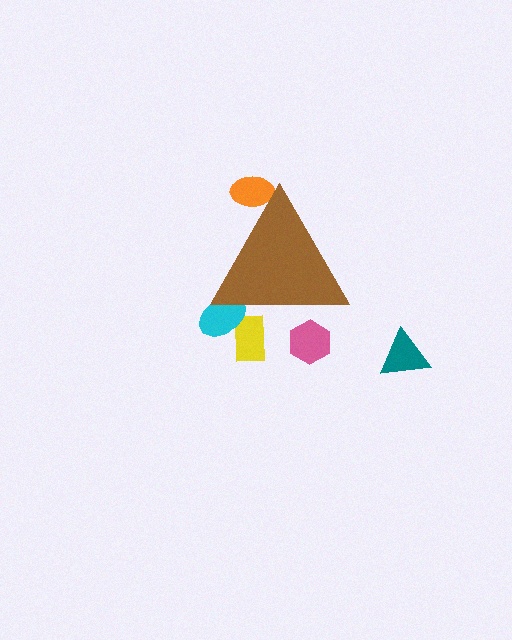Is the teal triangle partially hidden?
No, the teal triangle is fully visible.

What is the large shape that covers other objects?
A brown triangle.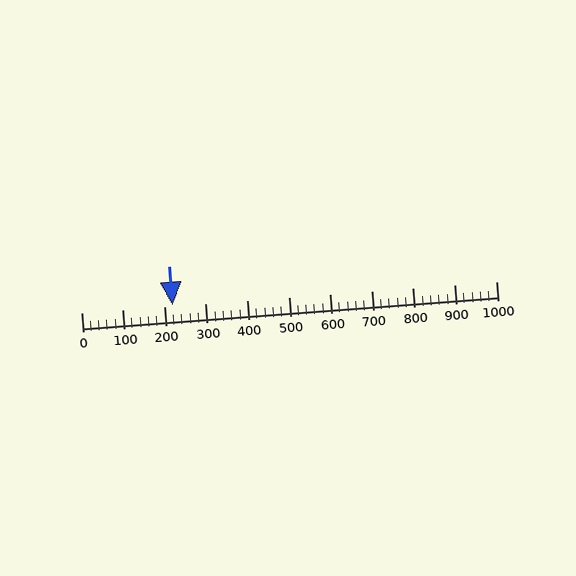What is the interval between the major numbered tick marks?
The major tick marks are spaced 100 units apart.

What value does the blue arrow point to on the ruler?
The blue arrow points to approximately 221.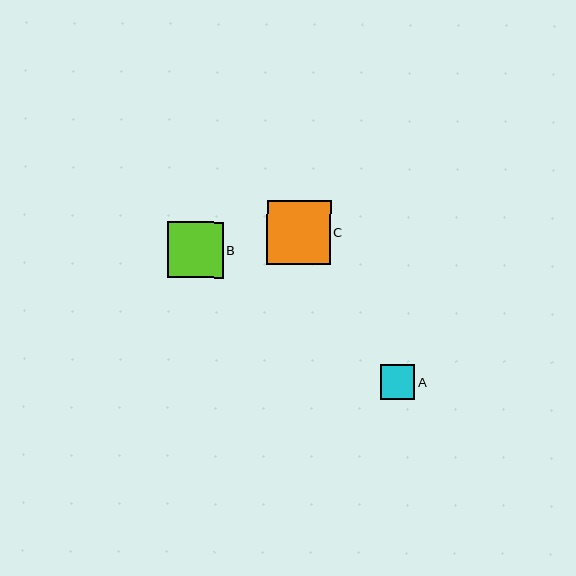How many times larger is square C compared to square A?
Square C is approximately 1.8 times the size of square A.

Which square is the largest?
Square C is the largest with a size of approximately 63 pixels.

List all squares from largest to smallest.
From largest to smallest: C, B, A.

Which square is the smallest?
Square A is the smallest with a size of approximately 35 pixels.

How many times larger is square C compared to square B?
Square C is approximately 1.1 times the size of square B.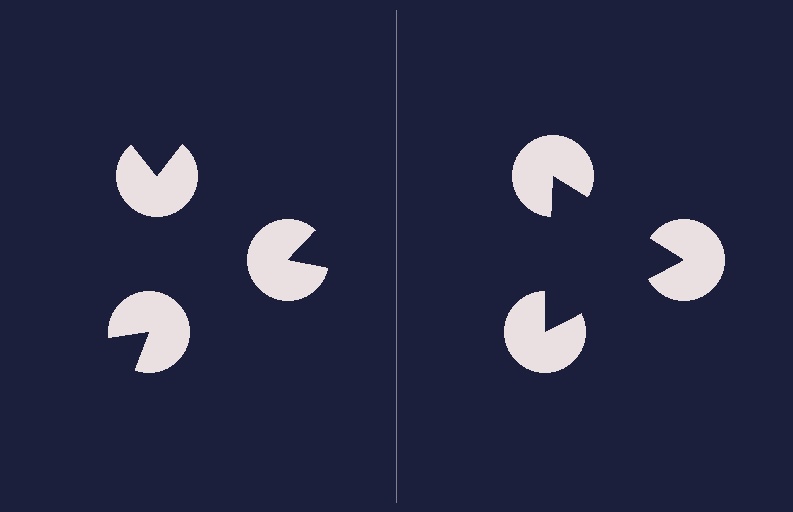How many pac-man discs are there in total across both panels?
6 — 3 on each side.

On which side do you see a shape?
An illusory triangle appears on the right side. On the left side the wedge cuts are rotated, so no coherent shape forms.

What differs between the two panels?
The pac-man discs are positioned identically on both sides; only the wedge orientations differ. On the right they align to a triangle; on the left they are misaligned.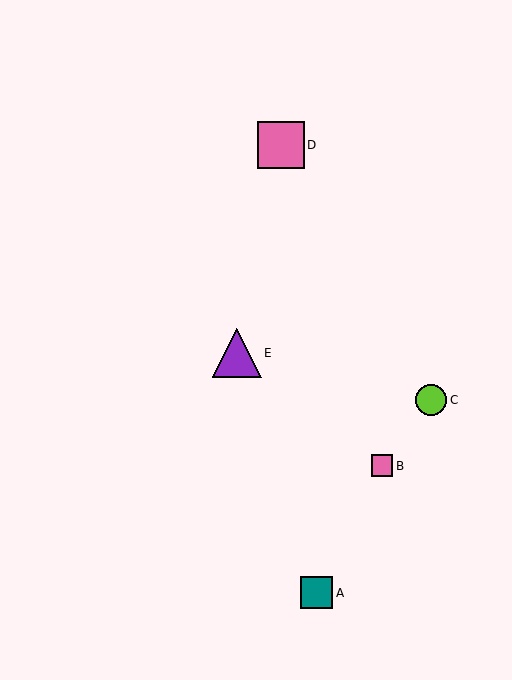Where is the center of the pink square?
The center of the pink square is at (382, 466).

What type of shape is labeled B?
Shape B is a pink square.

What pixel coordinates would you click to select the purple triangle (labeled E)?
Click at (237, 353) to select the purple triangle E.